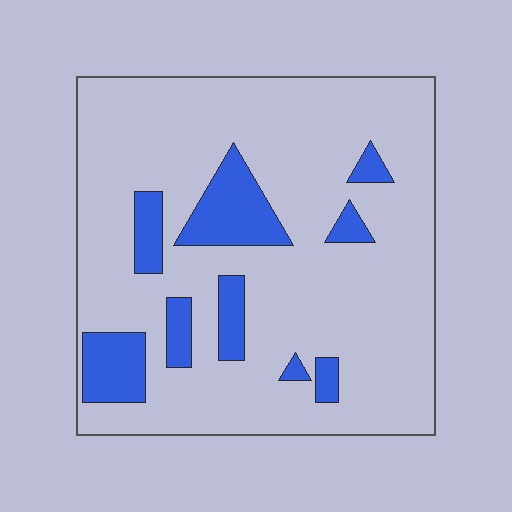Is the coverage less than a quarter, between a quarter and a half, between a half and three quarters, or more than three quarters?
Less than a quarter.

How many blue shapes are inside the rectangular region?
9.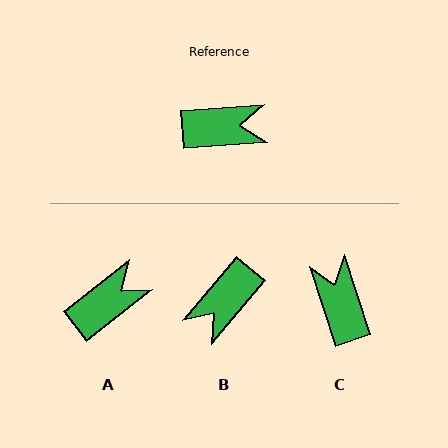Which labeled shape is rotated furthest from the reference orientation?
B, about 134 degrees away.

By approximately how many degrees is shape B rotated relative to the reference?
Approximately 134 degrees clockwise.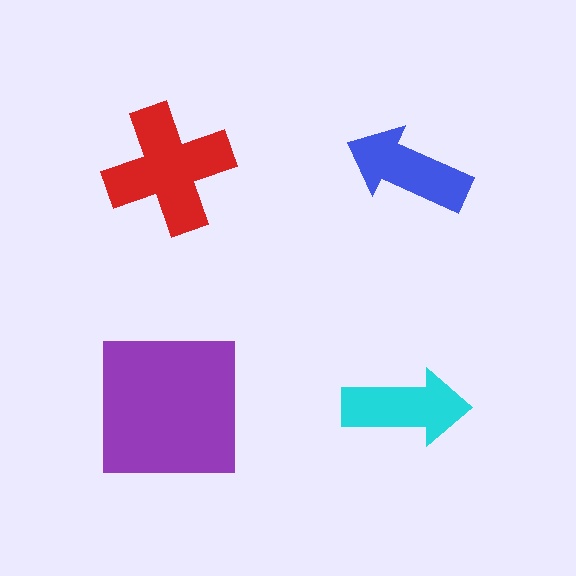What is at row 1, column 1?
A red cross.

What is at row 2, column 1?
A purple square.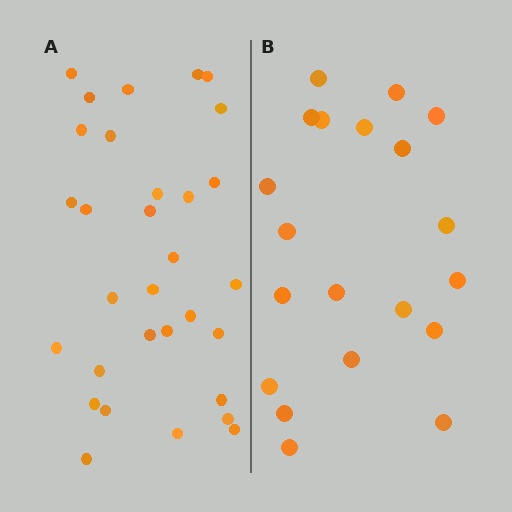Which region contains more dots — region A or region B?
Region A (the left region) has more dots.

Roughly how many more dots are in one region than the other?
Region A has roughly 12 or so more dots than region B.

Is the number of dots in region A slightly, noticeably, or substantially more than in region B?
Region A has substantially more. The ratio is roughly 1.6 to 1.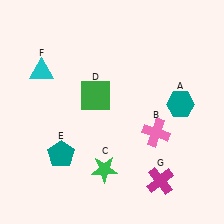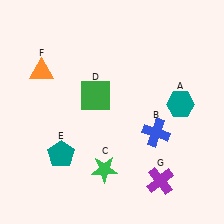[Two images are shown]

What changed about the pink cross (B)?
In Image 1, B is pink. In Image 2, it changed to blue.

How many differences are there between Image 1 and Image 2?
There are 3 differences between the two images.